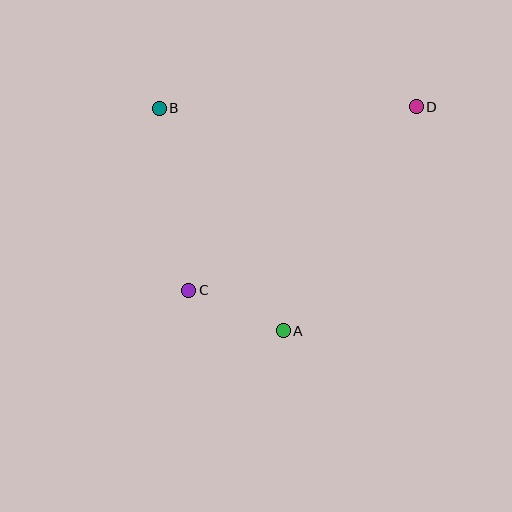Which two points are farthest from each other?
Points C and D are farthest from each other.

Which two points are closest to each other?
Points A and C are closest to each other.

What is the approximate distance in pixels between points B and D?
The distance between B and D is approximately 257 pixels.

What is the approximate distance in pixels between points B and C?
The distance between B and C is approximately 184 pixels.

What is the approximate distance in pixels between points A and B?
The distance between A and B is approximately 254 pixels.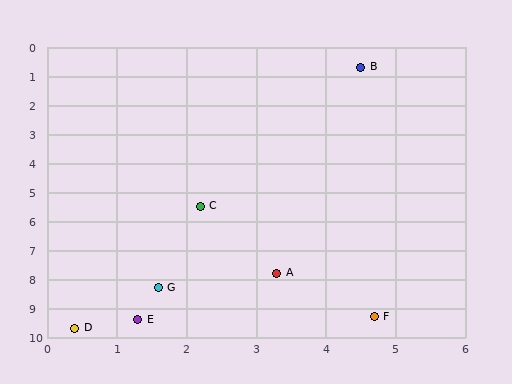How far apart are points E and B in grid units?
Points E and B are about 9.3 grid units apart.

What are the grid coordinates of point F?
Point F is at approximately (4.7, 9.3).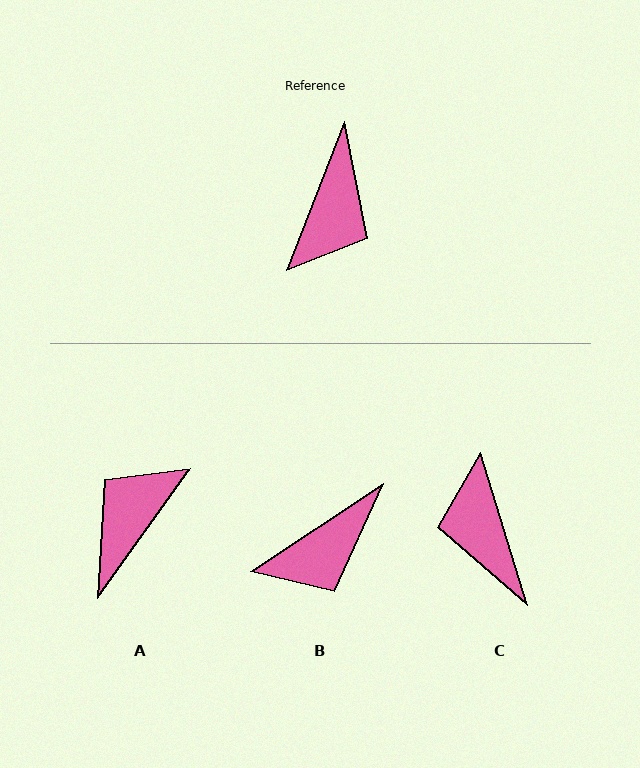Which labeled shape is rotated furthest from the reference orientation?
A, about 166 degrees away.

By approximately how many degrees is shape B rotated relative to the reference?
Approximately 35 degrees clockwise.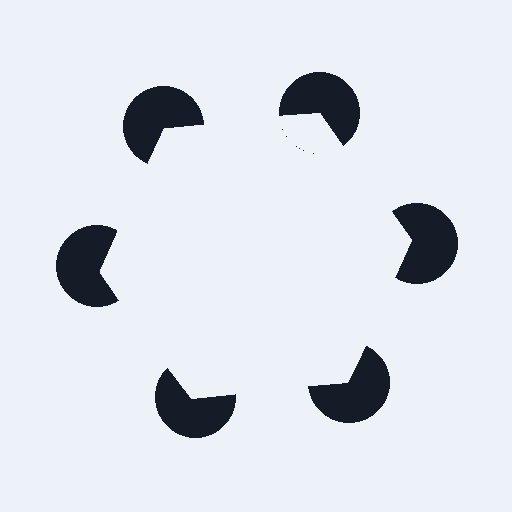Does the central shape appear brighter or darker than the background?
It typically appears slightly brighter than the background, even though no actual brightness change is drawn.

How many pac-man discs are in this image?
There are 6 — one at each vertex of the illusory hexagon.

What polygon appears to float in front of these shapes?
An illusory hexagon — its edges are inferred from the aligned wedge cuts in the pac-man discs, not physically drawn.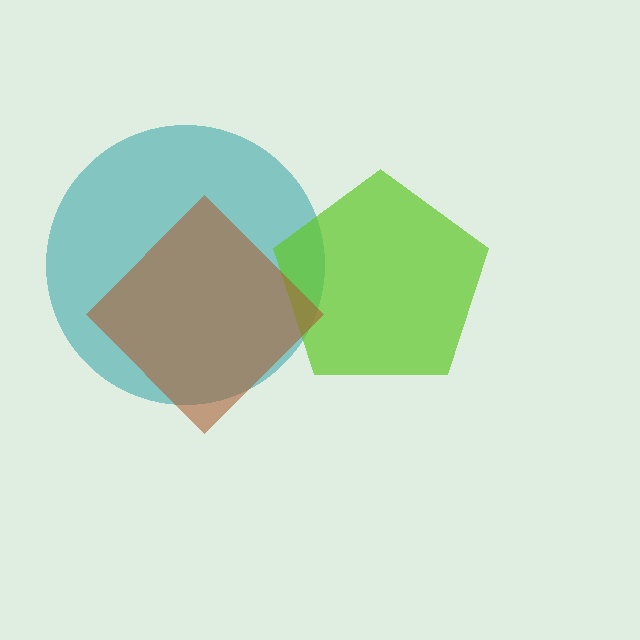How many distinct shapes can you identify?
There are 3 distinct shapes: a teal circle, a lime pentagon, a brown diamond.